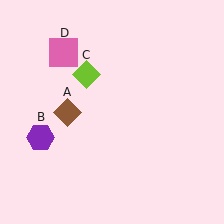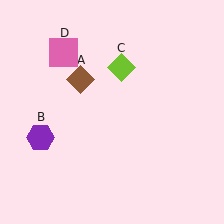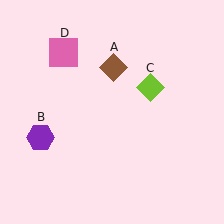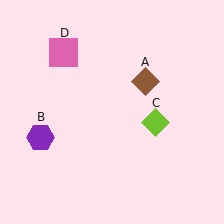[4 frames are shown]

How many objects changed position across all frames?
2 objects changed position: brown diamond (object A), lime diamond (object C).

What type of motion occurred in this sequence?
The brown diamond (object A), lime diamond (object C) rotated clockwise around the center of the scene.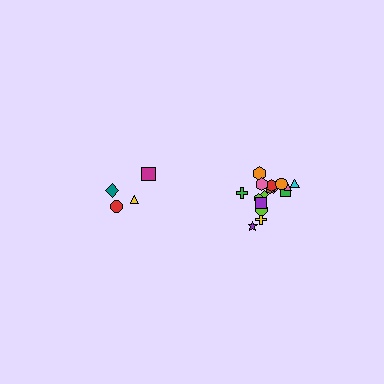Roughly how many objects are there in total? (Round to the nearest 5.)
Roughly 20 objects in total.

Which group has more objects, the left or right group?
The right group.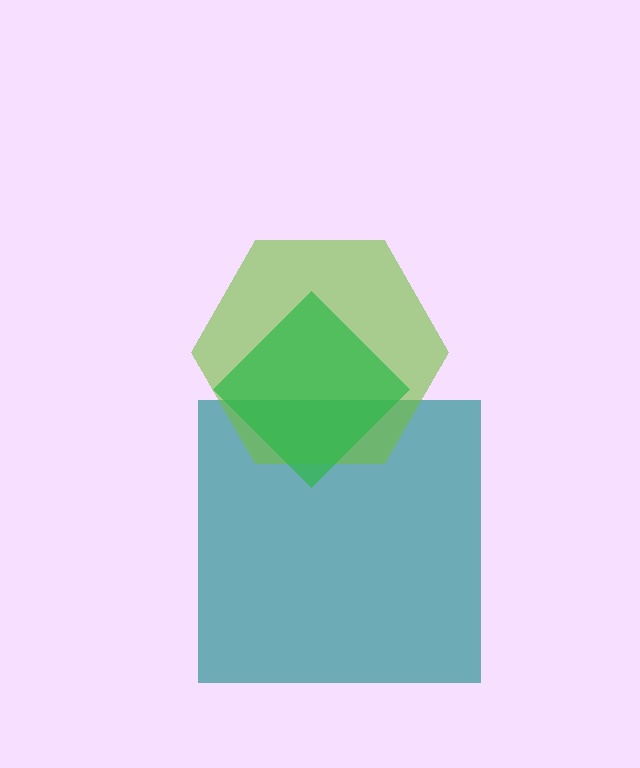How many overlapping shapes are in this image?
There are 3 overlapping shapes in the image.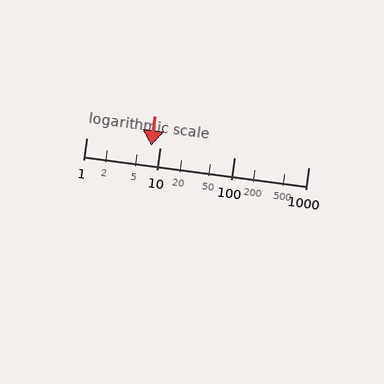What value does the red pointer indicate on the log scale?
The pointer indicates approximately 7.5.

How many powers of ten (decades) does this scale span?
The scale spans 3 decades, from 1 to 1000.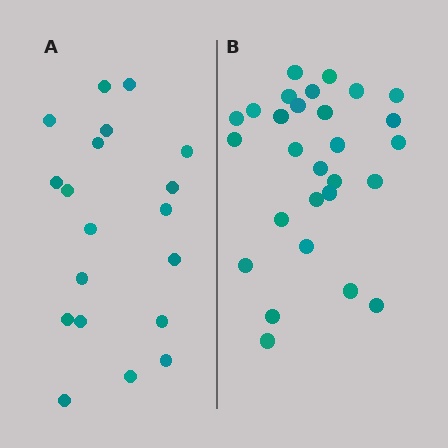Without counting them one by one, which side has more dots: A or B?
Region B (the right region) has more dots.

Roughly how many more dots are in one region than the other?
Region B has roughly 8 or so more dots than region A.